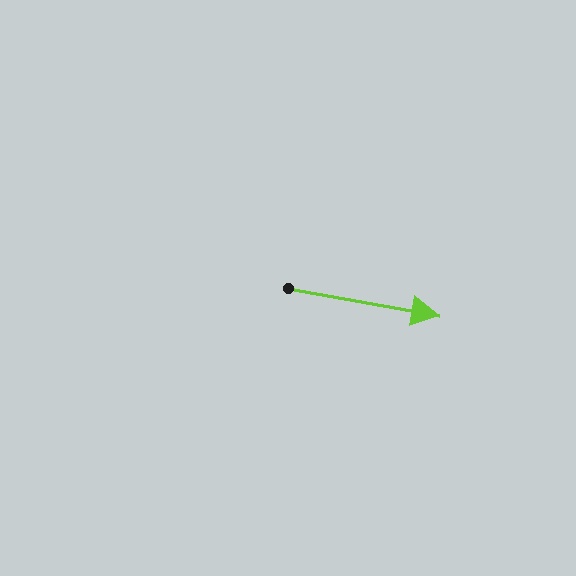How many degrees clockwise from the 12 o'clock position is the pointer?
Approximately 100 degrees.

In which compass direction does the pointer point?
East.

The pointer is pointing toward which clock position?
Roughly 3 o'clock.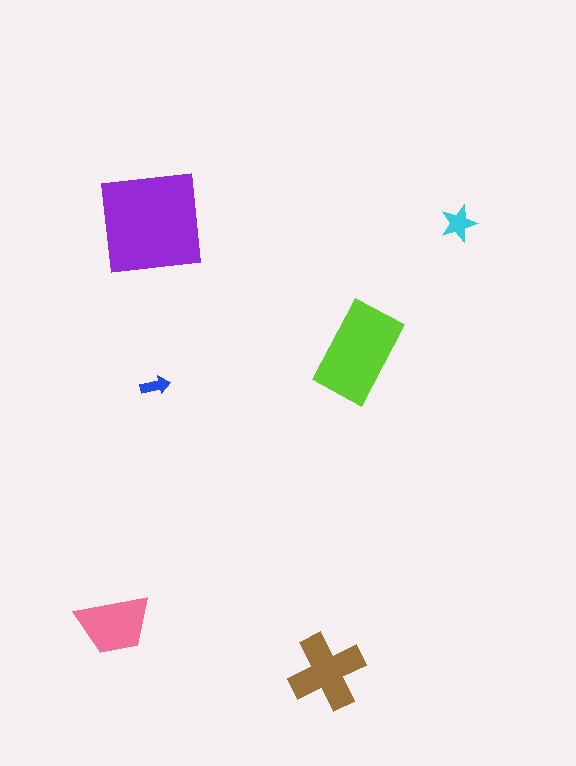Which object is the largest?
The purple square.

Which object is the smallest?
The blue arrow.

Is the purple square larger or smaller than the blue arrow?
Larger.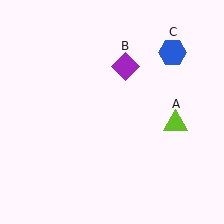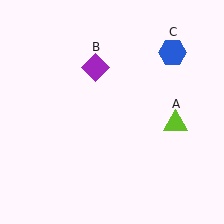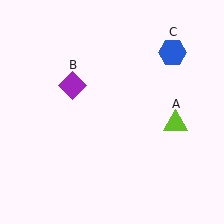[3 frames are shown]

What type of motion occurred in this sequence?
The purple diamond (object B) rotated counterclockwise around the center of the scene.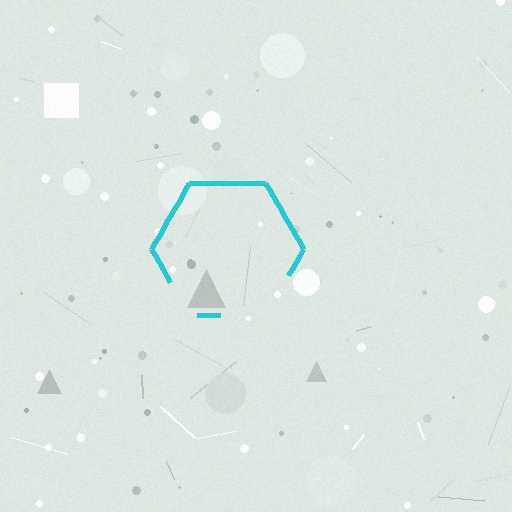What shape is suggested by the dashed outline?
The dashed outline suggests a hexagon.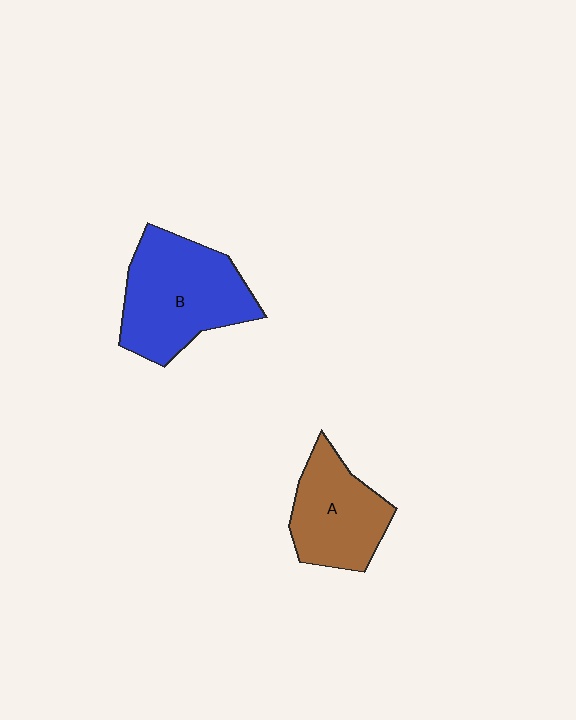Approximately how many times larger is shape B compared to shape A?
Approximately 1.4 times.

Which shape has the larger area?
Shape B (blue).